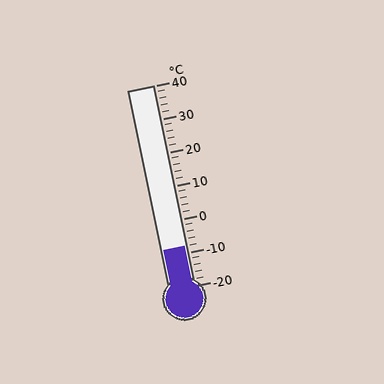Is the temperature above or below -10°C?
The temperature is above -10°C.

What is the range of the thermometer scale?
The thermometer scale ranges from -20°C to 40°C.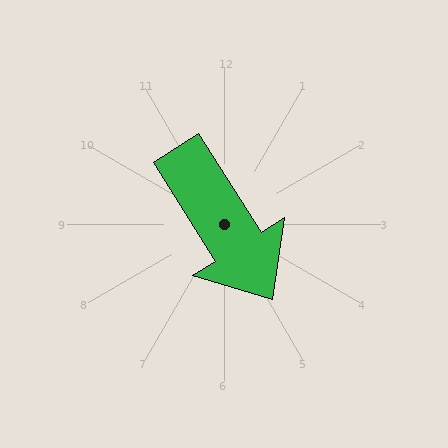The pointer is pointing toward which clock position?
Roughly 5 o'clock.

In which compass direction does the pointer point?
Southeast.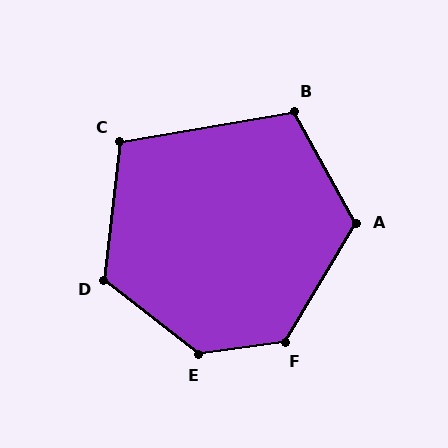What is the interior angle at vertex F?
Approximately 129 degrees (obtuse).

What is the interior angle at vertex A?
Approximately 120 degrees (obtuse).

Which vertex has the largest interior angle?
E, at approximately 134 degrees.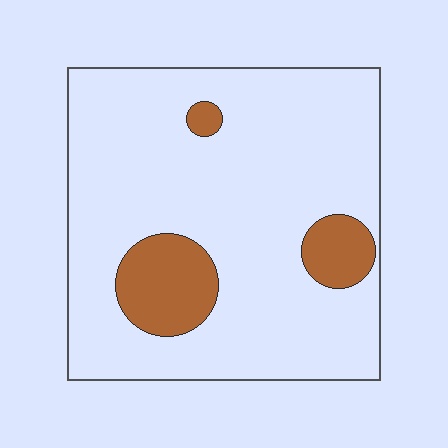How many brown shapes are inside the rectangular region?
3.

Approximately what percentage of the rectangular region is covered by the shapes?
Approximately 15%.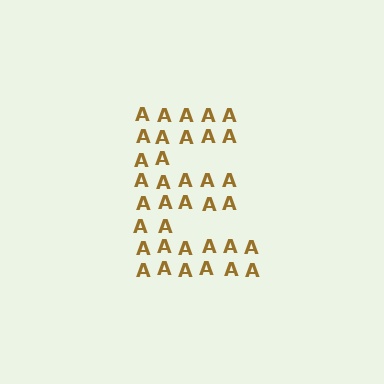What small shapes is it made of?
It is made of small letter A's.